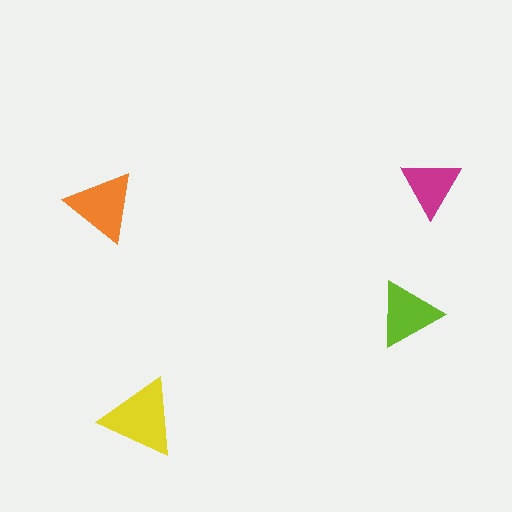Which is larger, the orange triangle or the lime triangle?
The orange one.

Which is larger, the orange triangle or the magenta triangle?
The orange one.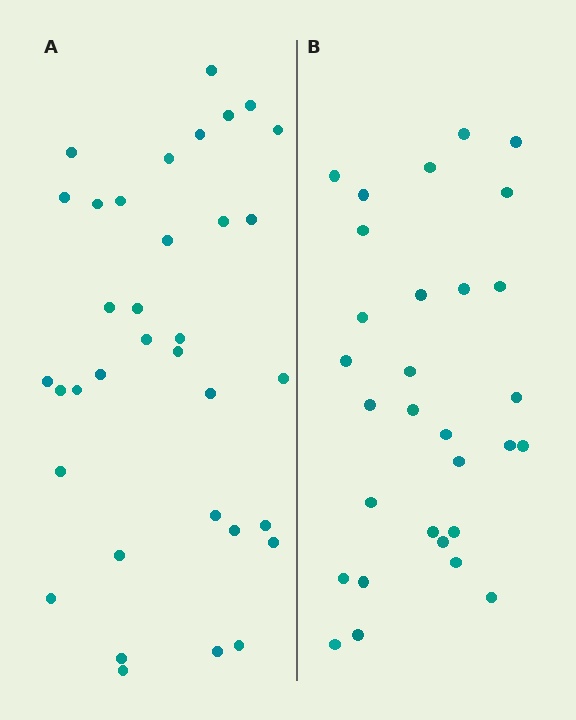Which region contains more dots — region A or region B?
Region A (the left region) has more dots.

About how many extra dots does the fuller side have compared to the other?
Region A has about 5 more dots than region B.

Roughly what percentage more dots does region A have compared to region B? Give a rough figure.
About 15% more.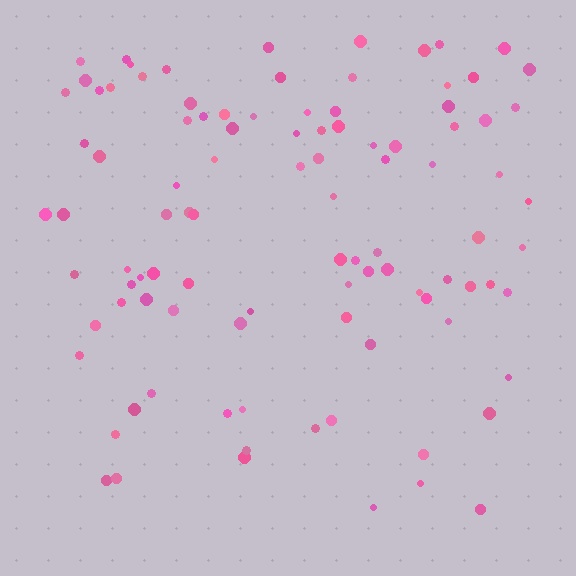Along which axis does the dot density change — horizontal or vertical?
Vertical.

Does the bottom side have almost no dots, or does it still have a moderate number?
Still a moderate number, just noticeably fewer than the top.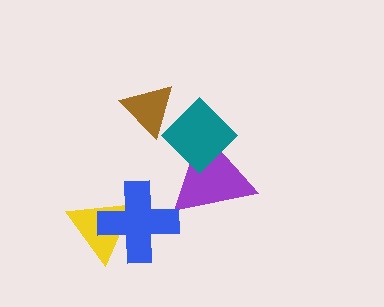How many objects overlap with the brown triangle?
1 object overlaps with the brown triangle.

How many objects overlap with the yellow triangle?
1 object overlaps with the yellow triangle.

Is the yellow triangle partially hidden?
Yes, it is partially covered by another shape.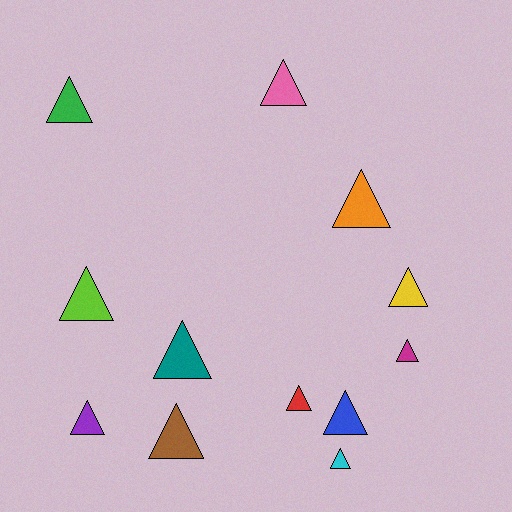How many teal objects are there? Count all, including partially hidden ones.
There is 1 teal object.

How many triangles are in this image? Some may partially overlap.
There are 12 triangles.